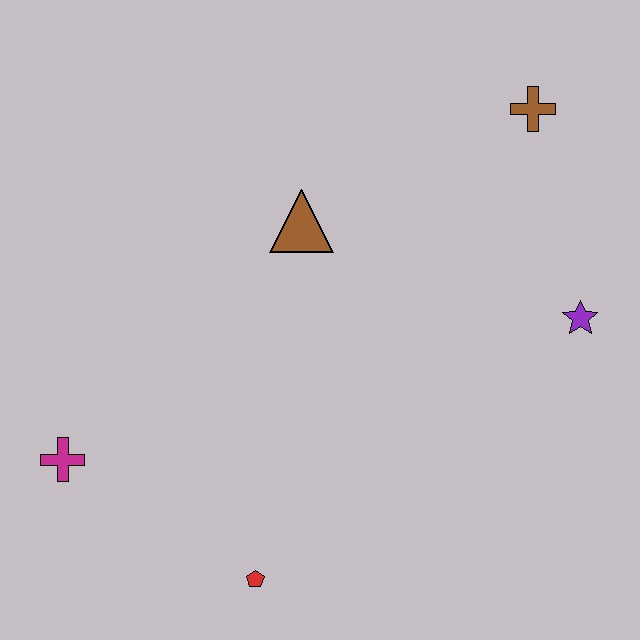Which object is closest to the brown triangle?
The brown cross is closest to the brown triangle.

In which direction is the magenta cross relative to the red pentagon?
The magenta cross is to the left of the red pentagon.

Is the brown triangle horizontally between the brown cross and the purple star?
No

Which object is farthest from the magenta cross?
The brown cross is farthest from the magenta cross.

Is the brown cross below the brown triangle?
No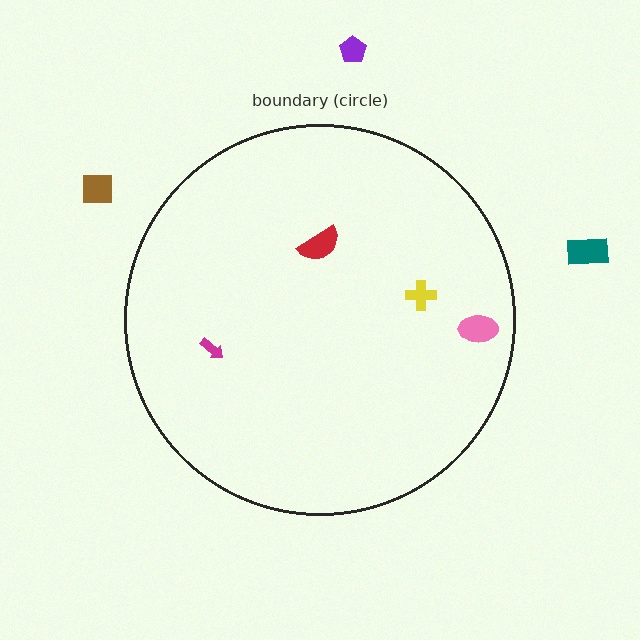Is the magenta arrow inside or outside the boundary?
Inside.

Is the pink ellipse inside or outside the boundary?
Inside.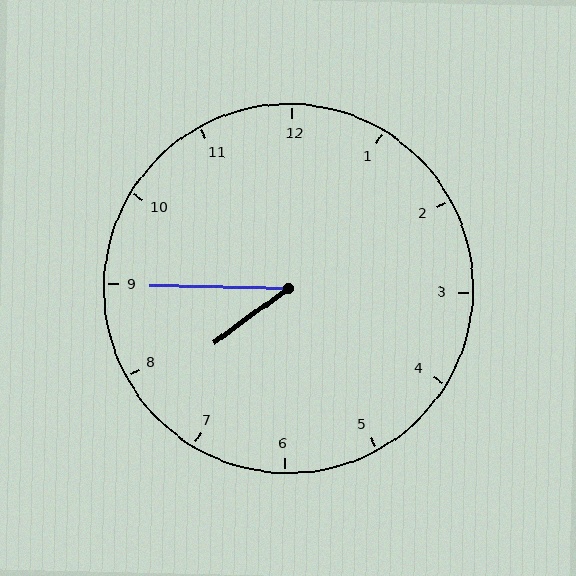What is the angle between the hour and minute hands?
Approximately 38 degrees.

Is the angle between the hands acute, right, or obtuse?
It is acute.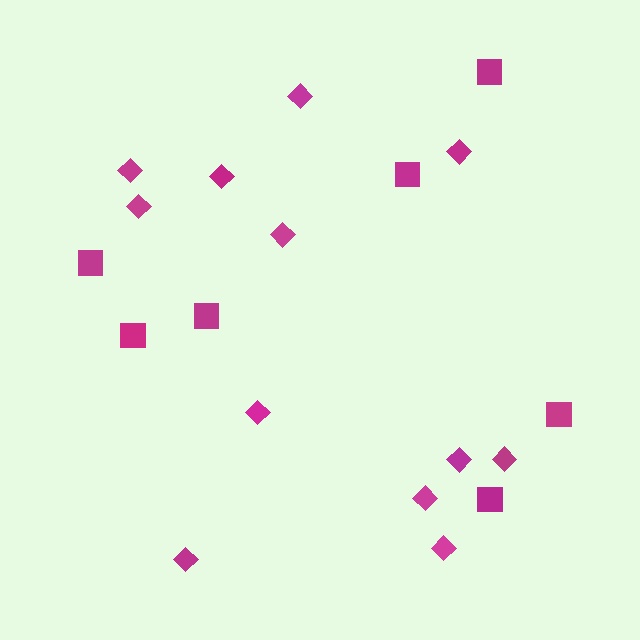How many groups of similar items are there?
There are 2 groups: one group of diamonds (12) and one group of squares (7).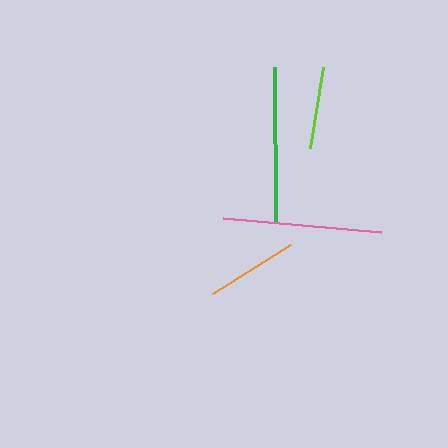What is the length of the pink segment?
The pink segment is approximately 159 pixels long.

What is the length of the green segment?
The green segment is approximately 155 pixels long.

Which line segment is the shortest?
The lime line is the shortest at approximately 82 pixels.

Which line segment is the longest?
The pink line is the longest at approximately 159 pixels.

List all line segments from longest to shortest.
From longest to shortest: pink, green, orange, lime.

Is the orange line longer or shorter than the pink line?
The pink line is longer than the orange line.